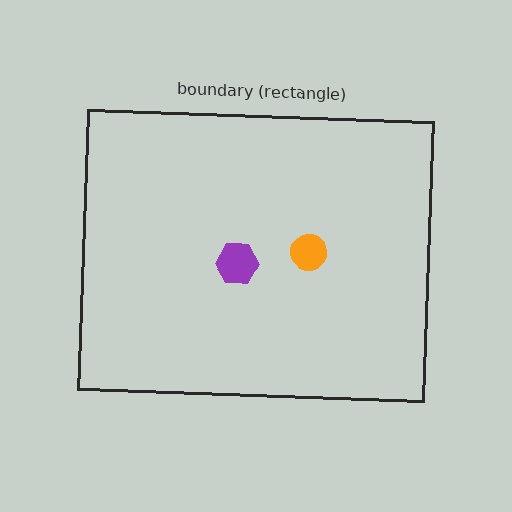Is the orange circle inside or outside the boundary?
Inside.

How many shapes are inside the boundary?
2 inside, 0 outside.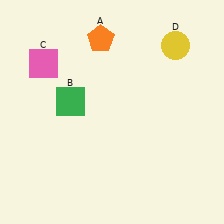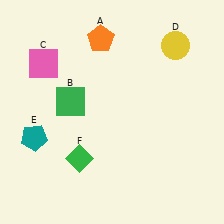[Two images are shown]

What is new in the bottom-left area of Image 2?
A teal pentagon (E) was added in the bottom-left area of Image 2.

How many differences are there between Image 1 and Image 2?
There are 2 differences between the two images.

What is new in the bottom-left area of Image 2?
A green diamond (F) was added in the bottom-left area of Image 2.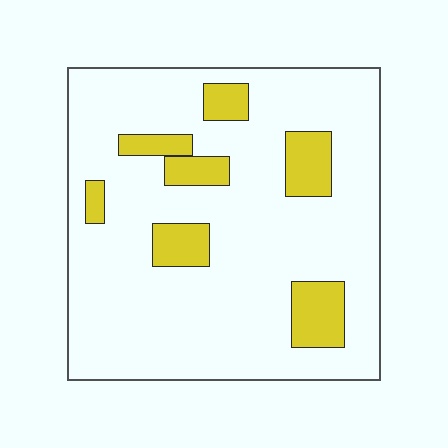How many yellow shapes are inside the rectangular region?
7.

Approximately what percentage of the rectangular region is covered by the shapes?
Approximately 15%.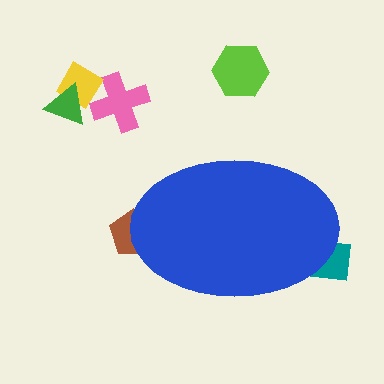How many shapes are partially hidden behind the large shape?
2 shapes are partially hidden.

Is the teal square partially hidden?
Yes, the teal square is partially hidden behind the blue ellipse.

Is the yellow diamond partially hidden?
No, the yellow diamond is fully visible.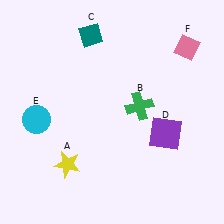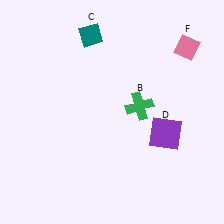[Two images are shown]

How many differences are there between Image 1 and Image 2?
There are 2 differences between the two images.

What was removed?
The cyan circle (E), the yellow star (A) were removed in Image 2.